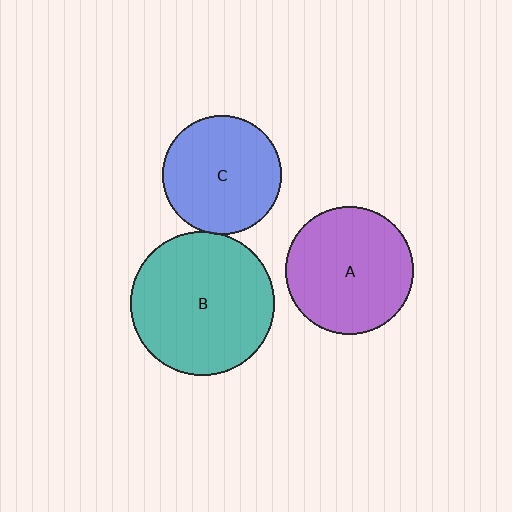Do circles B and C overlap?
Yes.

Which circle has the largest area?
Circle B (teal).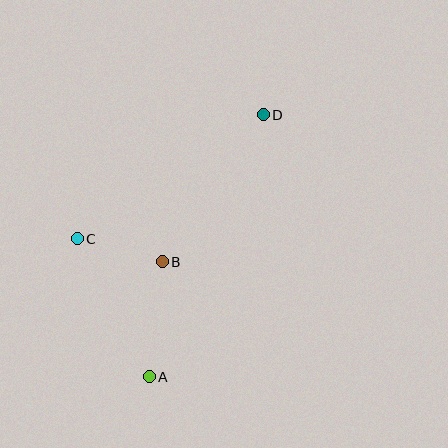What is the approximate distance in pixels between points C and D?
The distance between C and D is approximately 224 pixels.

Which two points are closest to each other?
Points B and C are closest to each other.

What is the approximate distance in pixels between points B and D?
The distance between B and D is approximately 178 pixels.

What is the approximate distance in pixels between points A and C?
The distance between A and C is approximately 156 pixels.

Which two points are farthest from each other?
Points A and D are farthest from each other.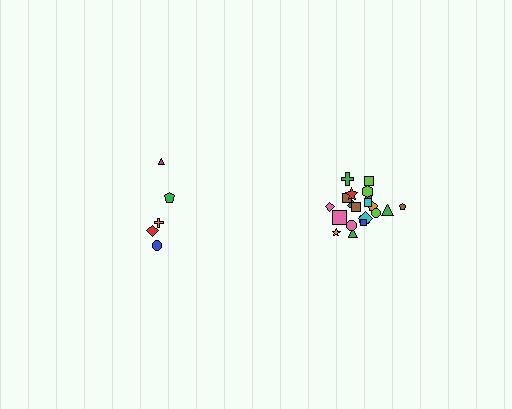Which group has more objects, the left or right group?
The right group.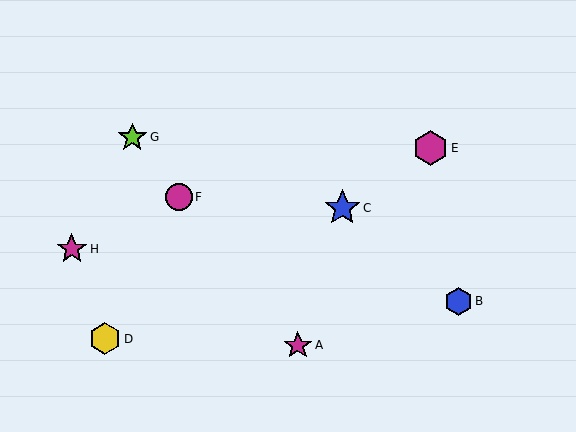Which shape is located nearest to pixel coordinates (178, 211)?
The magenta circle (labeled F) at (179, 197) is nearest to that location.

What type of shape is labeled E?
Shape E is a magenta hexagon.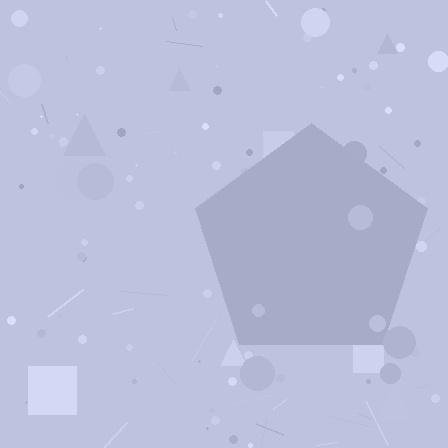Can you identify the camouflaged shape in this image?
The camouflaged shape is a pentagon.